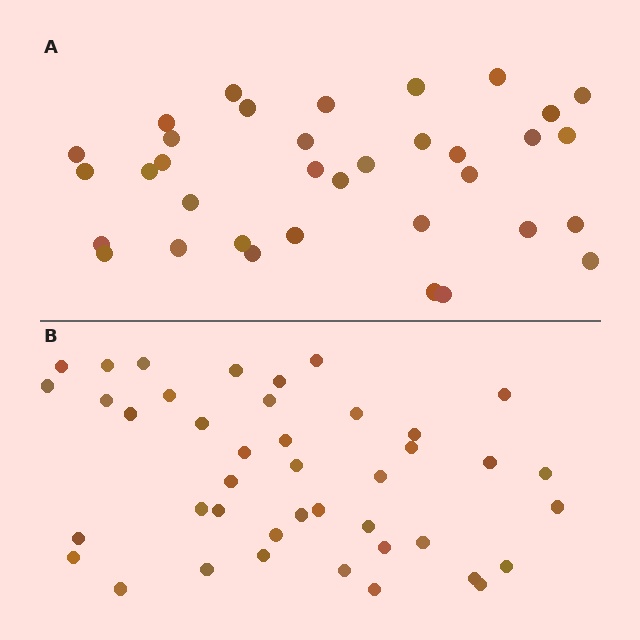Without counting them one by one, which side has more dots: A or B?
Region B (the bottom region) has more dots.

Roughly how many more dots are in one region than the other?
Region B has roughly 8 or so more dots than region A.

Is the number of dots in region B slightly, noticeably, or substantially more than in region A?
Region B has only slightly more — the two regions are fairly close. The ratio is roughly 1.2 to 1.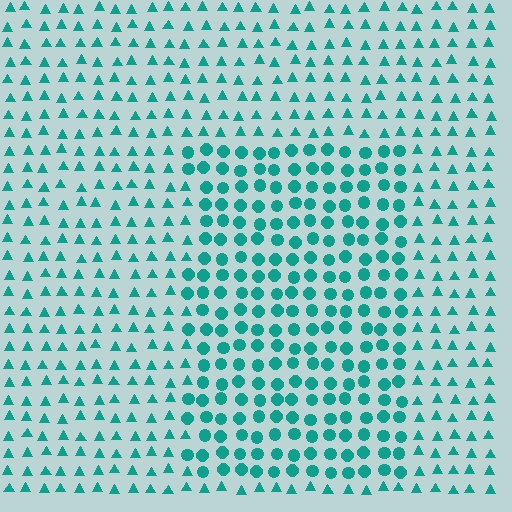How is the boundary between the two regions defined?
The boundary is defined by a change in element shape: circles inside vs. triangles outside. All elements share the same color and spacing.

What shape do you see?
I see a rectangle.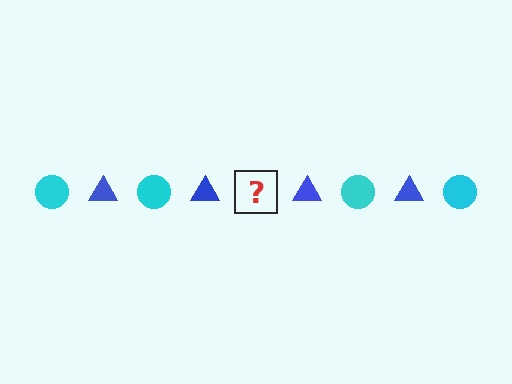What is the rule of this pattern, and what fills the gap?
The rule is that the pattern alternates between cyan circle and blue triangle. The gap should be filled with a cyan circle.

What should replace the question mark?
The question mark should be replaced with a cyan circle.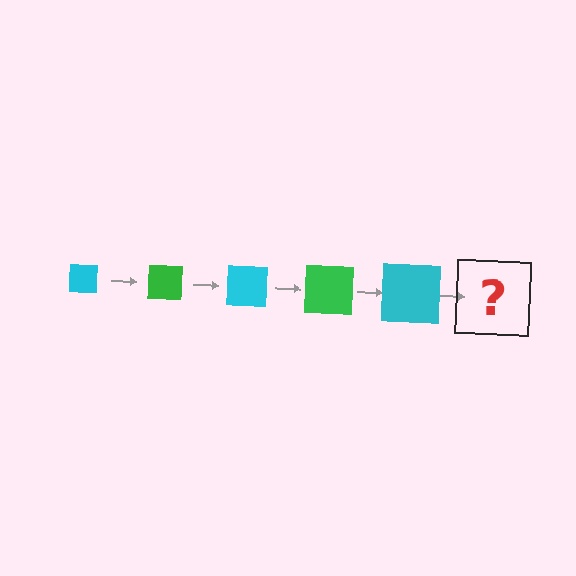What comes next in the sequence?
The next element should be a green square, larger than the previous one.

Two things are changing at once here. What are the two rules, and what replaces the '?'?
The two rules are that the square grows larger each step and the color cycles through cyan and green. The '?' should be a green square, larger than the previous one.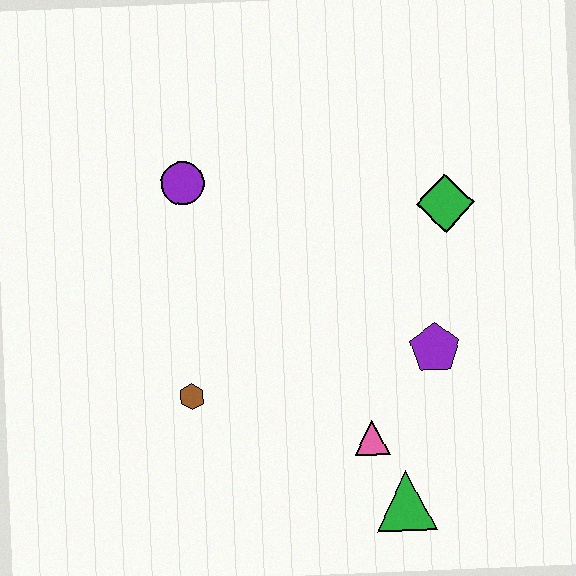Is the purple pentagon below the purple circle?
Yes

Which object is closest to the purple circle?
The brown hexagon is closest to the purple circle.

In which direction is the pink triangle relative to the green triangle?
The pink triangle is above the green triangle.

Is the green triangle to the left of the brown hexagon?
No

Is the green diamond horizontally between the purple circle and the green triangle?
No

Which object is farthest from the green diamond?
The brown hexagon is farthest from the green diamond.